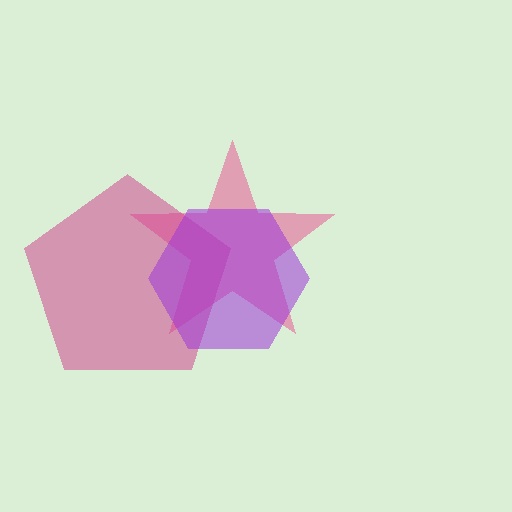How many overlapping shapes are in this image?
There are 3 overlapping shapes in the image.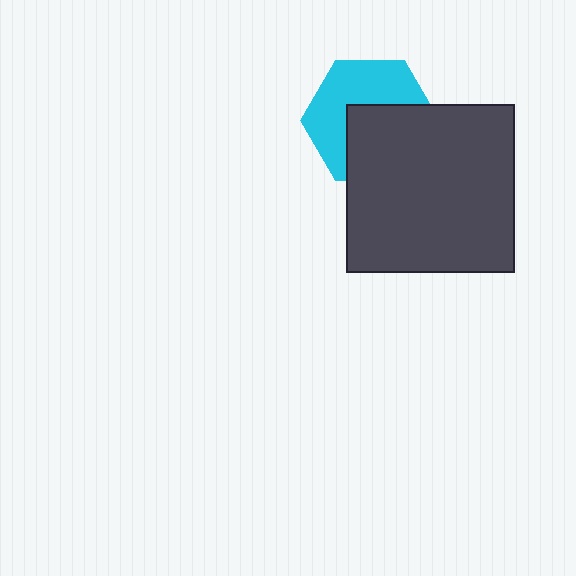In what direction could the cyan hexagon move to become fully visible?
The cyan hexagon could move up. That would shift it out from behind the dark gray square entirely.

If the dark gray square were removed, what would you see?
You would see the complete cyan hexagon.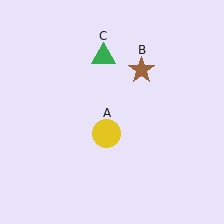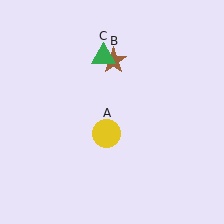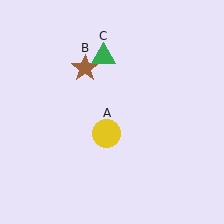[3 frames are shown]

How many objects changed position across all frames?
1 object changed position: brown star (object B).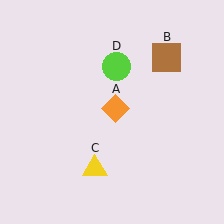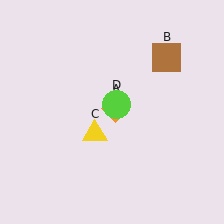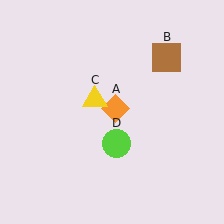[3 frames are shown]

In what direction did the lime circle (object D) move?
The lime circle (object D) moved down.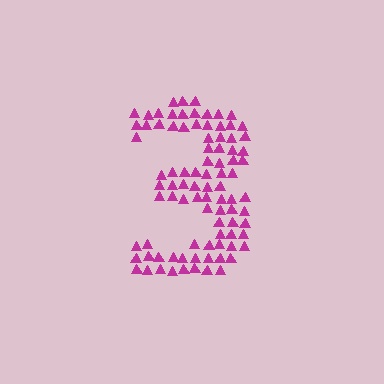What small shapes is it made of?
It is made of small triangles.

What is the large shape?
The large shape is the digit 3.